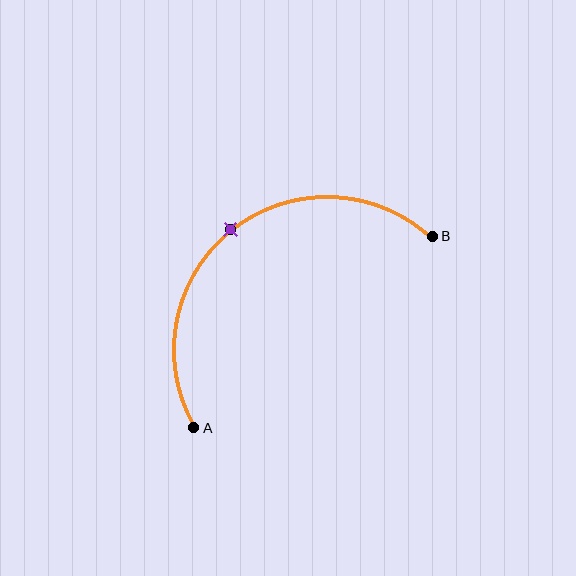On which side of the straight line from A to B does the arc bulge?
The arc bulges above and to the left of the straight line connecting A and B.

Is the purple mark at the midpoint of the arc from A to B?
Yes. The purple mark lies on the arc at equal arc-length from both A and B — it is the arc midpoint.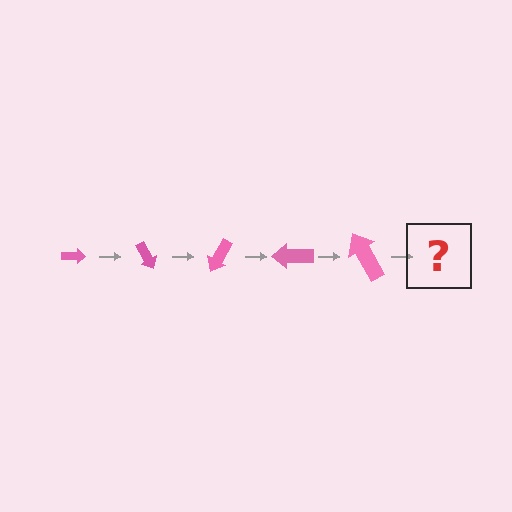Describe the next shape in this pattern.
It should be an arrow, larger than the previous one and rotated 300 degrees from the start.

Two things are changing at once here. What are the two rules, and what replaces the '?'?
The two rules are that the arrow grows larger each step and it rotates 60 degrees each step. The '?' should be an arrow, larger than the previous one and rotated 300 degrees from the start.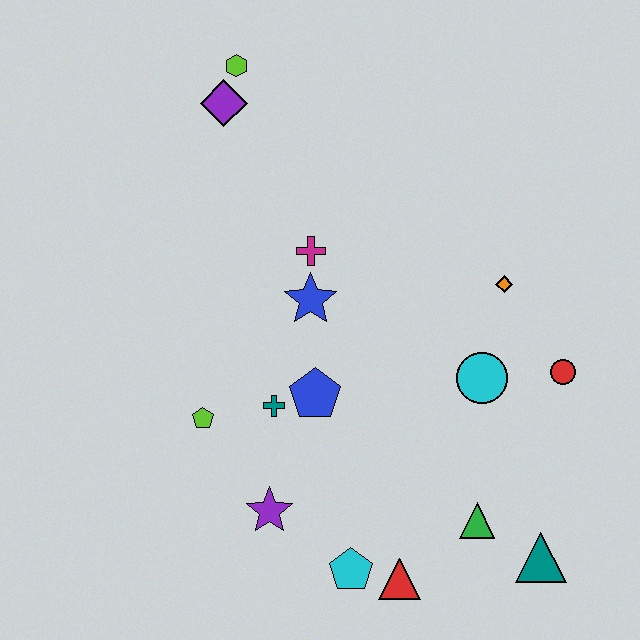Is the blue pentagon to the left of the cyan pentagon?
Yes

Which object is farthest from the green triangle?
The lime hexagon is farthest from the green triangle.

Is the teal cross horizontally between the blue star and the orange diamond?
No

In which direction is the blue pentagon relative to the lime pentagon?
The blue pentagon is to the right of the lime pentagon.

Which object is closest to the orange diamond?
The cyan circle is closest to the orange diamond.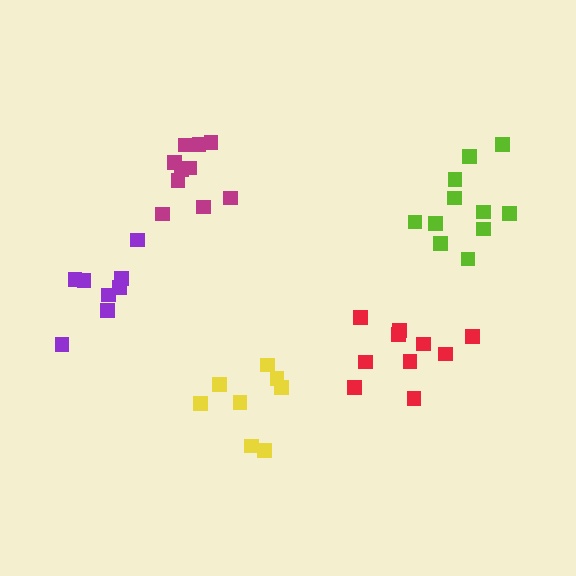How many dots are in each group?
Group 1: 11 dots, Group 2: 8 dots, Group 3: 10 dots, Group 4: 10 dots, Group 5: 8 dots (47 total).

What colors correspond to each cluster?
The clusters are colored: lime, yellow, magenta, red, purple.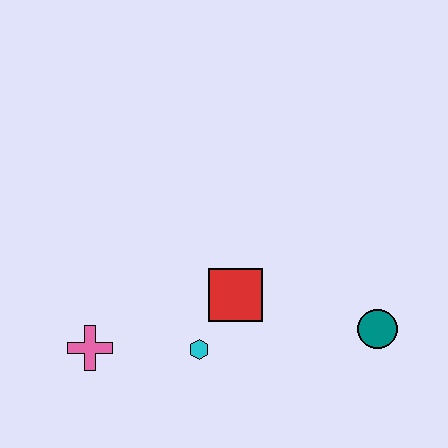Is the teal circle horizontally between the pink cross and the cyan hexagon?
No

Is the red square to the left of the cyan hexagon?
No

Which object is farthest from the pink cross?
The teal circle is farthest from the pink cross.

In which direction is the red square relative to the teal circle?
The red square is to the left of the teal circle.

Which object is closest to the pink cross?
The cyan hexagon is closest to the pink cross.